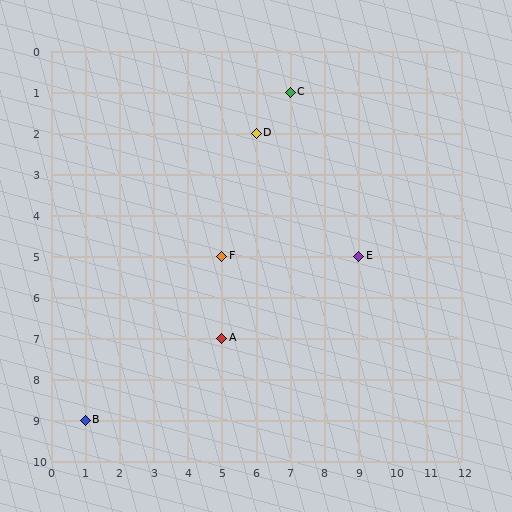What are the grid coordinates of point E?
Point E is at grid coordinates (9, 5).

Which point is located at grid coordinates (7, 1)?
Point C is at (7, 1).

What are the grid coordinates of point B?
Point B is at grid coordinates (1, 9).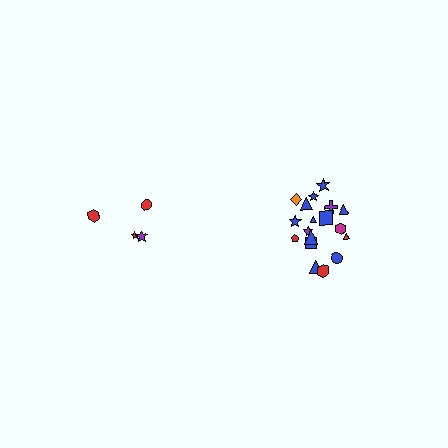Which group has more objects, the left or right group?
The right group.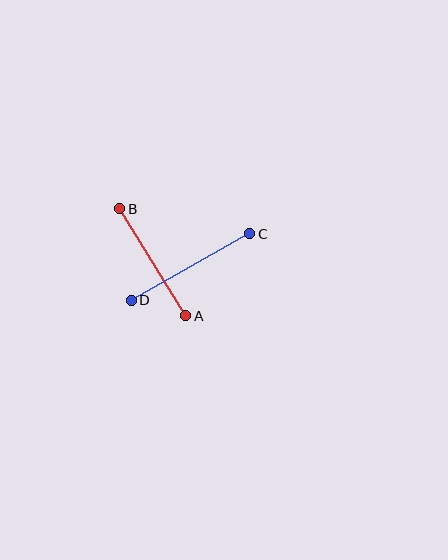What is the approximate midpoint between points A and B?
The midpoint is at approximately (153, 262) pixels.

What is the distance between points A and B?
The distance is approximately 126 pixels.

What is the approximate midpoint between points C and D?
The midpoint is at approximately (191, 267) pixels.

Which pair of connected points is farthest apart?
Points C and D are farthest apart.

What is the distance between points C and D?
The distance is approximately 136 pixels.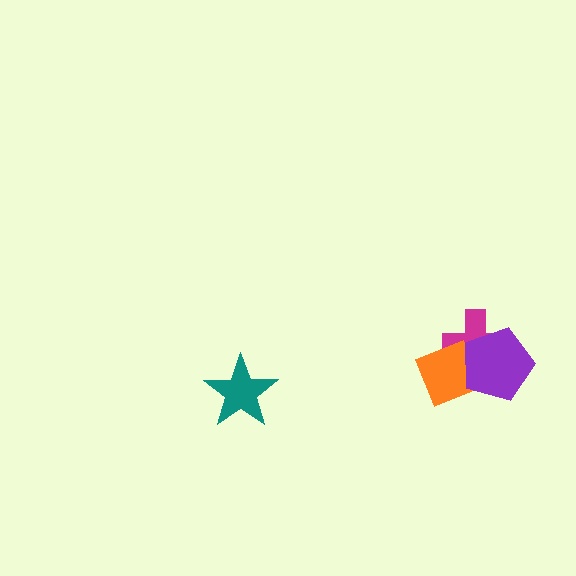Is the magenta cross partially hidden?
Yes, it is partially covered by another shape.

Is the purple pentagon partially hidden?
No, no other shape covers it.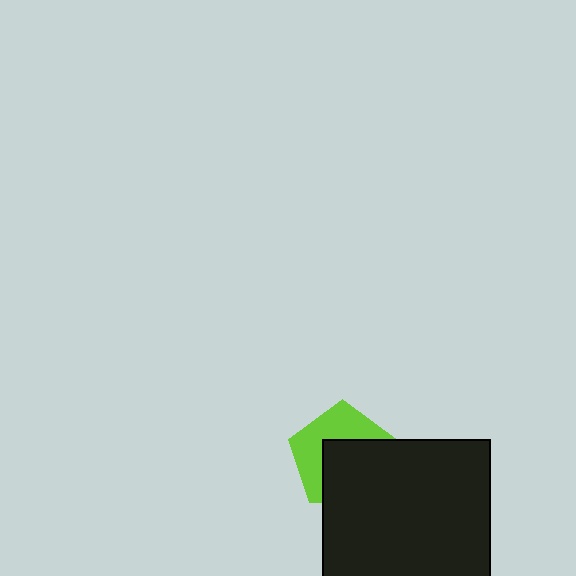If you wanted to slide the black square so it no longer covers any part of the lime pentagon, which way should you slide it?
Slide it toward the lower-right — that is the most direct way to separate the two shapes.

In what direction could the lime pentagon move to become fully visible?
The lime pentagon could move toward the upper-left. That would shift it out from behind the black square entirely.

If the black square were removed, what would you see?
You would see the complete lime pentagon.